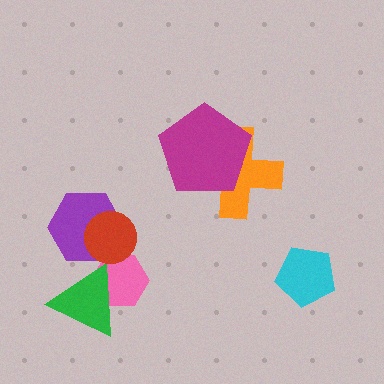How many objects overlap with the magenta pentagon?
1 object overlaps with the magenta pentagon.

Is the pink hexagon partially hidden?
Yes, it is partially covered by another shape.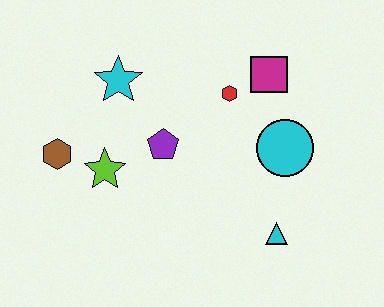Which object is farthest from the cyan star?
The cyan triangle is farthest from the cyan star.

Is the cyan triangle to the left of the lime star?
No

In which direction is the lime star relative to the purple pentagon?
The lime star is to the left of the purple pentagon.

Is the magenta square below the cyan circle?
No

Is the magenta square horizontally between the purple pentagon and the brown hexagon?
No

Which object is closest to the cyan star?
The purple pentagon is closest to the cyan star.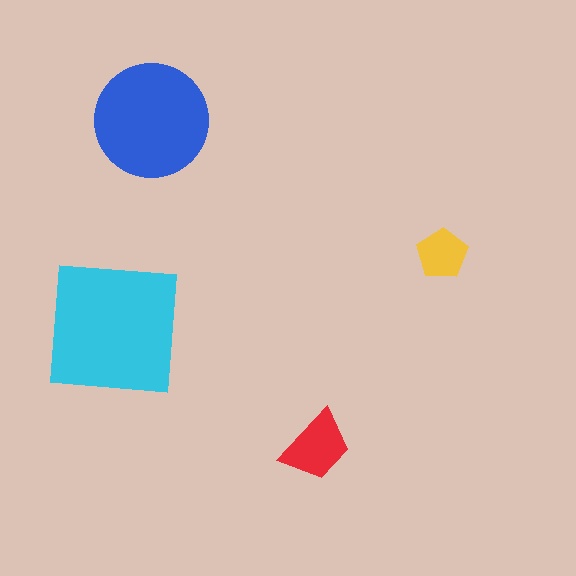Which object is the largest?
The cyan square.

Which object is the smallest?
The yellow pentagon.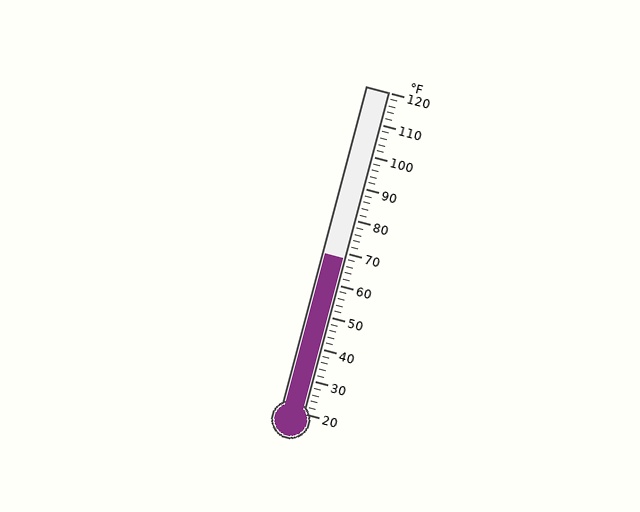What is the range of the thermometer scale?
The thermometer scale ranges from 20°F to 120°F.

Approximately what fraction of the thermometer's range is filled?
The thermometer is filled to approximately 50% of its range.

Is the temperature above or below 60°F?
The temperature is above 60°F.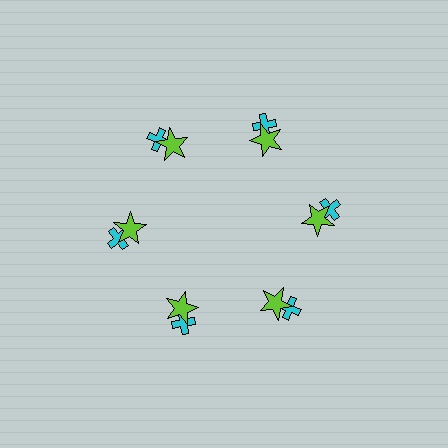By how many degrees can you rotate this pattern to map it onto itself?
The pattern maps onto itself every 60 degrees of rotation.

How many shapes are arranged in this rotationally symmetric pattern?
There are 12 shapes, arranged in 6 groups of 2.